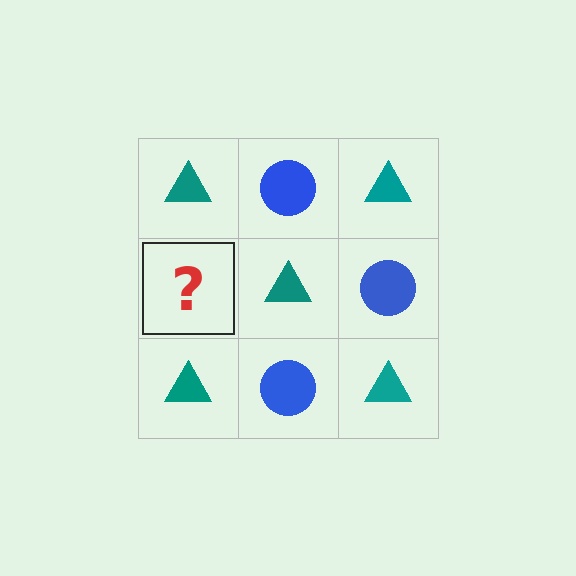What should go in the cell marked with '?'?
The missing cell should contain a blue circle.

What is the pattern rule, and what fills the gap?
The rule is that it alternates teal triangle and blue circle in a checkerboard pattern. The gap should be filled with a blue circle.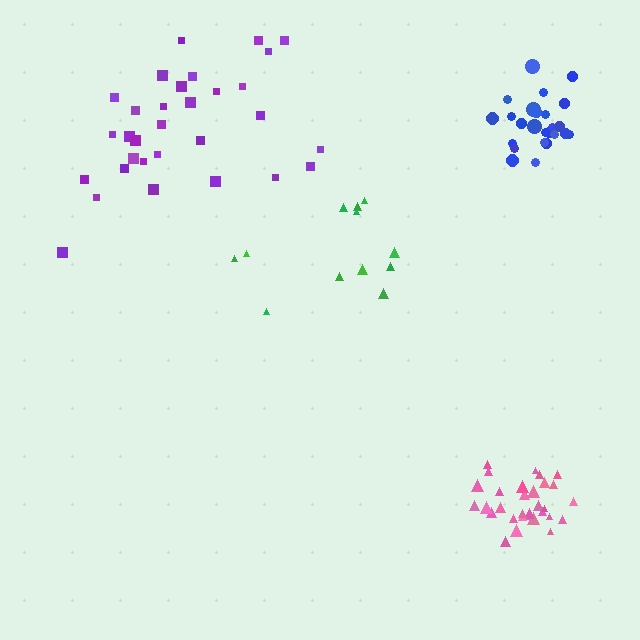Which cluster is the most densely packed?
Pink.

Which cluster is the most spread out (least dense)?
Purple.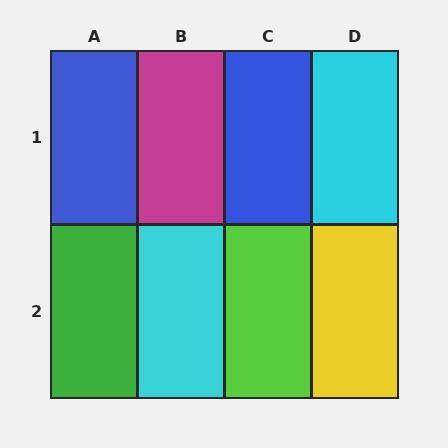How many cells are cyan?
2 cells are cyan.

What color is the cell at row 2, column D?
Yellow.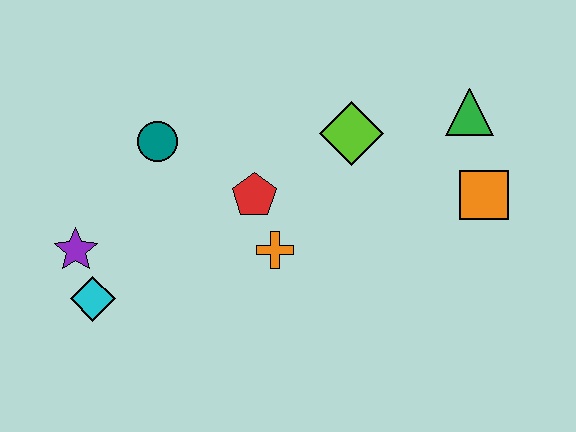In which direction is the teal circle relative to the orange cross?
The teal circle is to the left of the orange cross.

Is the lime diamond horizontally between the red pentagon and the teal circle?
No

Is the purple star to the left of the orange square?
Yes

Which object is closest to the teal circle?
The red pentagon is closest to the teal circle.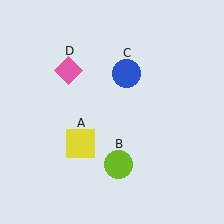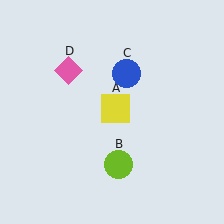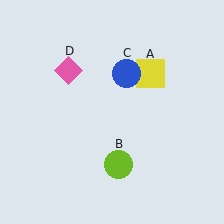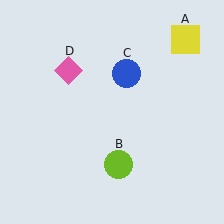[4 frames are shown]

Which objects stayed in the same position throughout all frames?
Lime circle (object B) and blue circle (object C) and pink diamond (object D) remained stationary.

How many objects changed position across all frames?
1 object changed position: yellow square (object A).